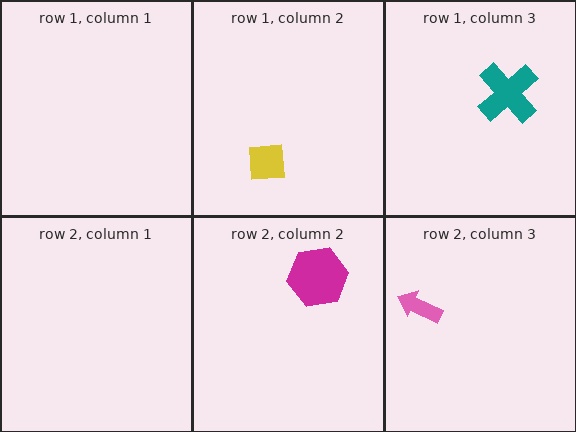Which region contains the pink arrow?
The row 2, column 3 region.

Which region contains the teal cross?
The row 1, column 3 region.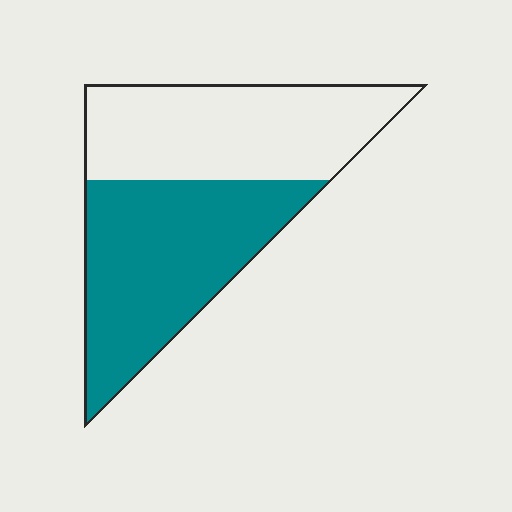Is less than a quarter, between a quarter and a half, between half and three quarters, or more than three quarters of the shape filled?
Between half and three quarters.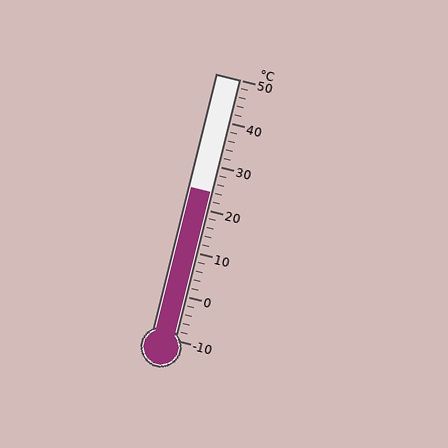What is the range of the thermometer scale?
The thermometer scale ranges from -10°C to 50°C.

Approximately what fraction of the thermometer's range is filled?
The thermometer is filled to approximately 55% of its range.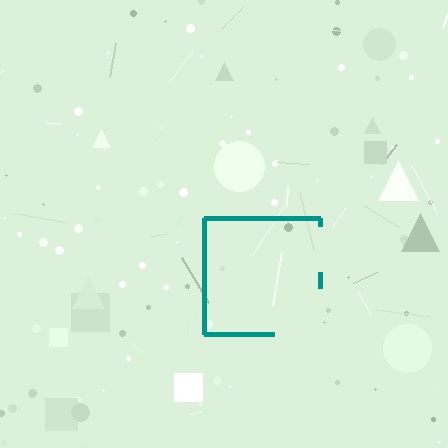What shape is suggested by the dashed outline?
The dashed outline suggests a square.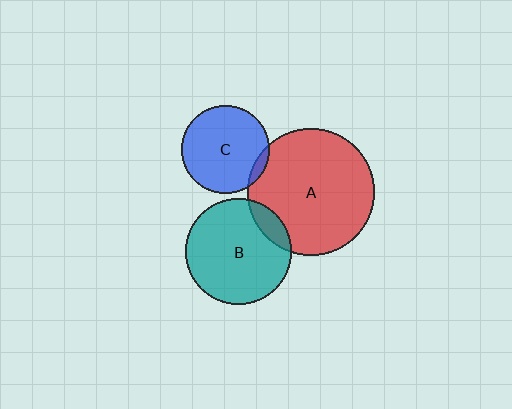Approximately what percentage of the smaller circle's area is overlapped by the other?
Approximately 5%.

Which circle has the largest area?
Circle A (red).